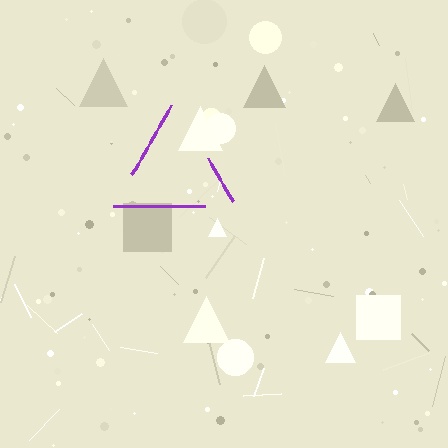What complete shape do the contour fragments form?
The contour fragments form a triangle.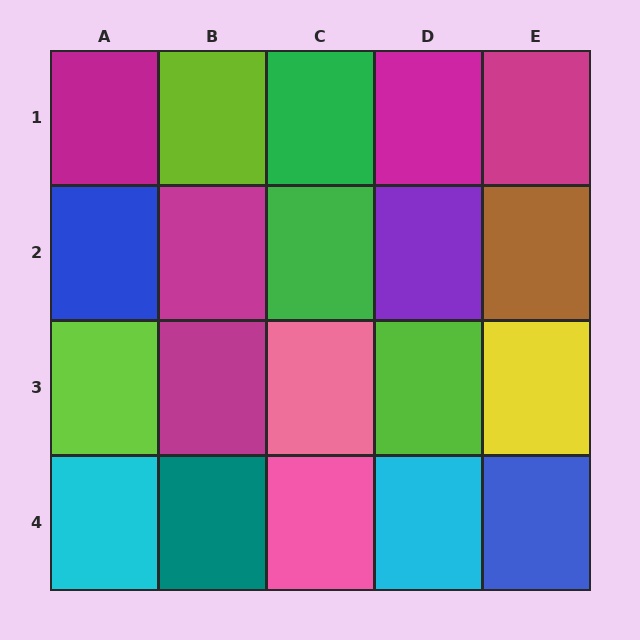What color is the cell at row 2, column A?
Blue.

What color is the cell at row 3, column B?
Magenta.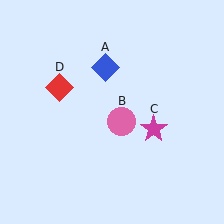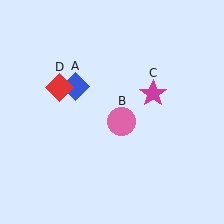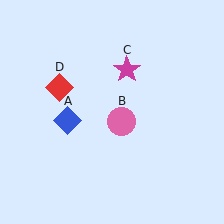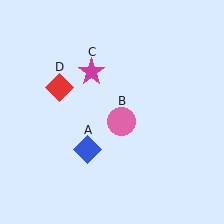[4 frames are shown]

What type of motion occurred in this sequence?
The blue diamond (object A), magenta star (object C) rotated counterclockwise around the center of the scene.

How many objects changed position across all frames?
2 objects changed position: blue diamond (object A), magenta star (object C).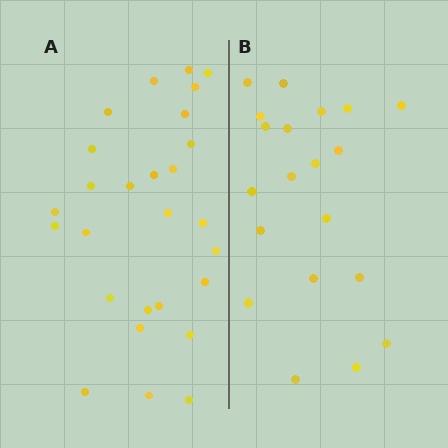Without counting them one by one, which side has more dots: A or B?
Region A (the left region) has more dots.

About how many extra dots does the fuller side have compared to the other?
Region A has roughly 8 or so more dots than region B.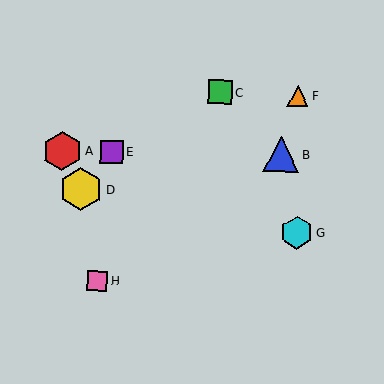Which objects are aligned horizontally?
Objects A, B, E are aligned horizontally.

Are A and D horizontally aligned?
No, A is at y≈151 and D is at y≈189.